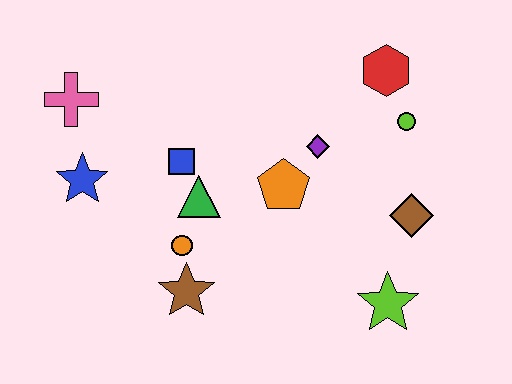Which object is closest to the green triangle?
The blue square is closest to the green triangle.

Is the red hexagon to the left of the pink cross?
No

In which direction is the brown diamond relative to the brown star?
The brown diamond is to the right of the brown star.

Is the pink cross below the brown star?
No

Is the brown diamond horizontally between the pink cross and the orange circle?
No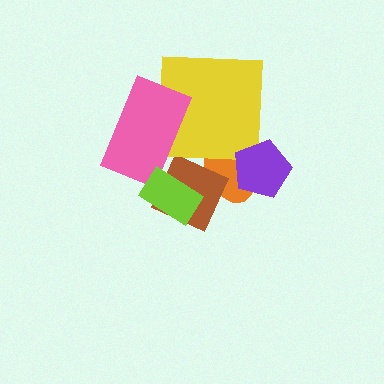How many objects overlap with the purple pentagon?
1 object overlaps with the purple pentagon.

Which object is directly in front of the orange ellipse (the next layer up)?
The brown diamond is directly in front of the orange ellipse.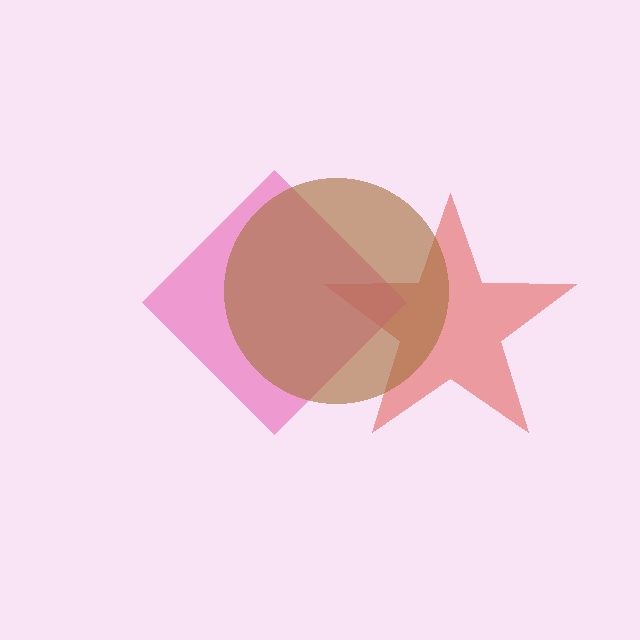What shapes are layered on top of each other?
The layered shapes are: a red star, a pink diamond, a brown circle.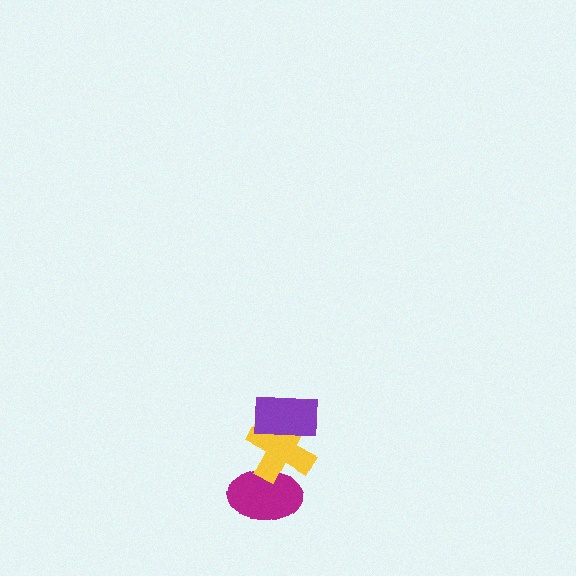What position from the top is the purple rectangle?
The purple rectangle is 1st from the top.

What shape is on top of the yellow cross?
The purple rectangle is on top of the yellow cross.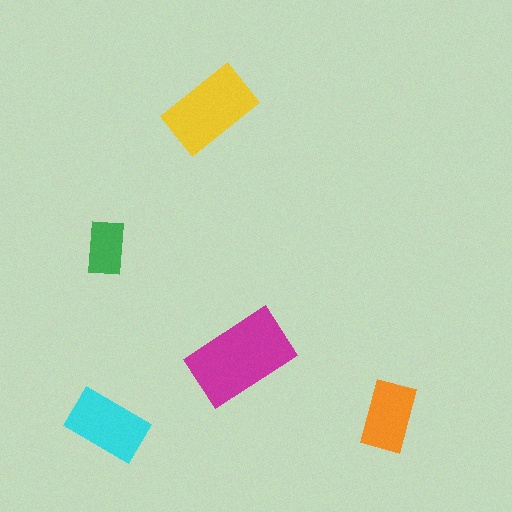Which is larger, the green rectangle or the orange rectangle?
The orange one.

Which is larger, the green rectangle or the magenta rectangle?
The magenta one.